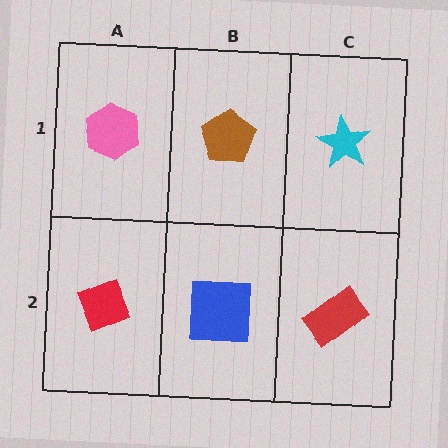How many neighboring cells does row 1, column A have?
2.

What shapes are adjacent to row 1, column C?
A red rectangle (row 2, column C), a brown pentagon (row 1, column B).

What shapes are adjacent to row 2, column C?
A cyan star (row 1, column C), a blue square (row 2, column B).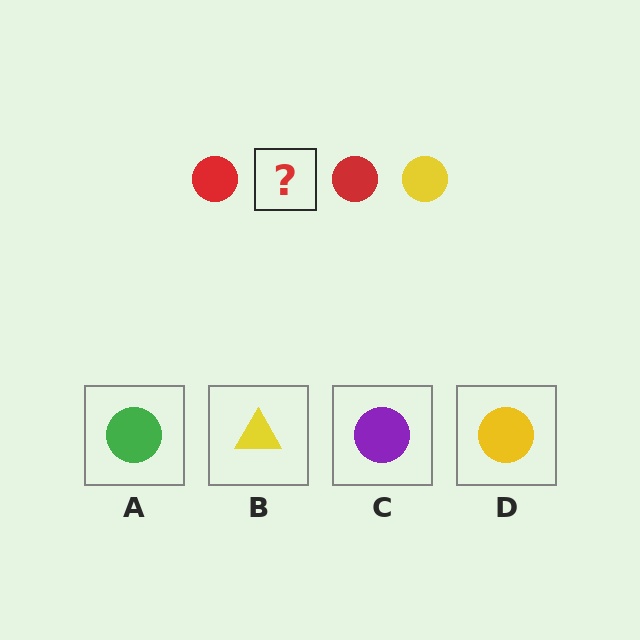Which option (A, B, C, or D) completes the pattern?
D.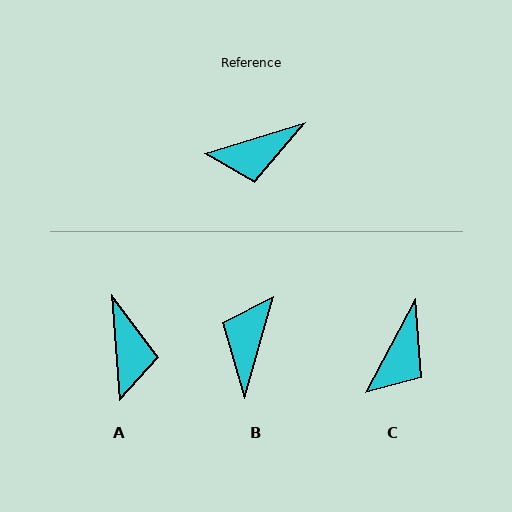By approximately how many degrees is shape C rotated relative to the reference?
Approximately 45 degrees counter-clockwise.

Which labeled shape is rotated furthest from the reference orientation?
B, about 123 degrees away.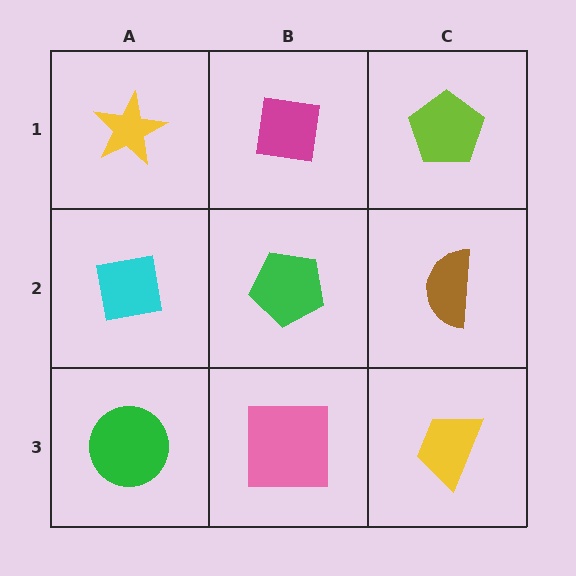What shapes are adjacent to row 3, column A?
A cyan square (row 2, column A), a pink square (row 3, column B).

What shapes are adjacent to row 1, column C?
A brown semicircle (row 2, column C), a magenta square (row 1, column B).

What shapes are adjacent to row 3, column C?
A brown semicircle (row 2, column C), a pink square (row 3, column B).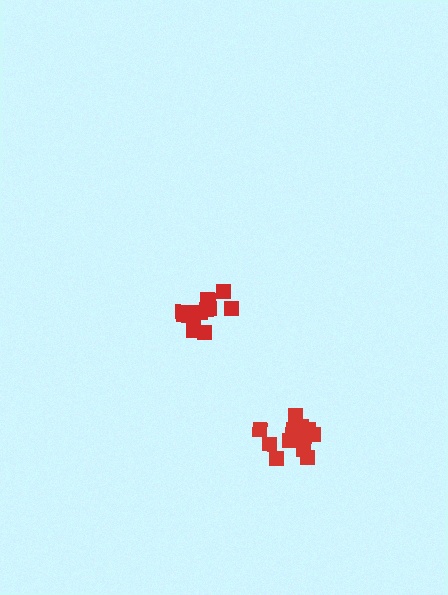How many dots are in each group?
Group 1: 14 dots, Group 2: 13 dots (27 total).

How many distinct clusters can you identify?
There are 2 distinct clusters.